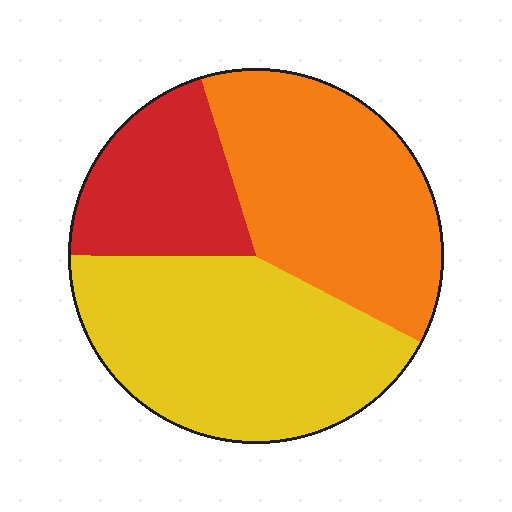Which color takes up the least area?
Red, at roughly 20%.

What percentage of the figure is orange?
Orange covers 37% of the figure.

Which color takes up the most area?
Yellow, at roughly 40%.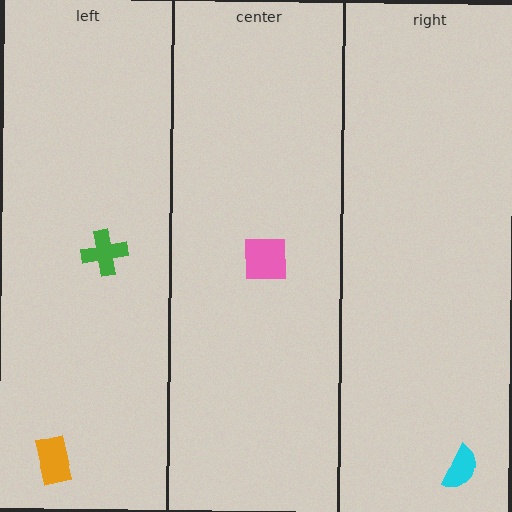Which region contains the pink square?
The center region.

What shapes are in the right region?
The cyan semicircle.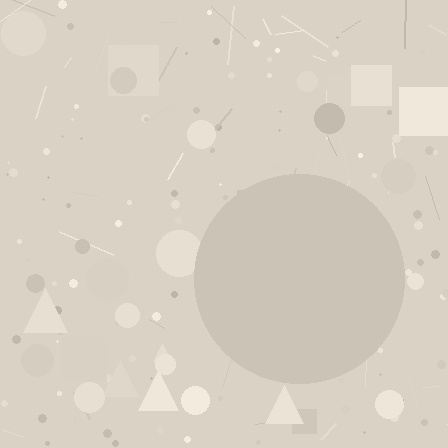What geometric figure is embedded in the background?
A circle is embedded in the background.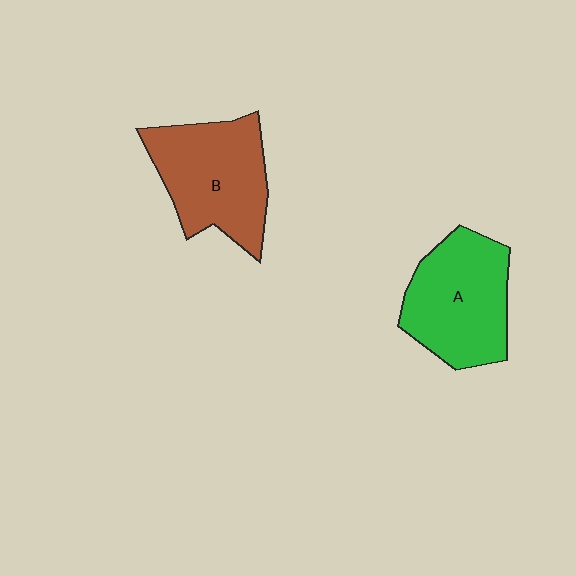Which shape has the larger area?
Shape B (brown).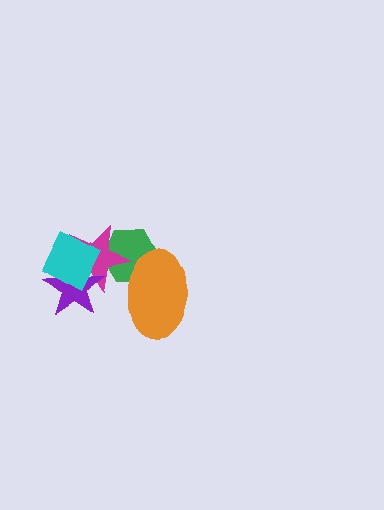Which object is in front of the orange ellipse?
The magenta star is in front of the orange ellipse.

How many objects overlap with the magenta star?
4 objects overlap with the magenta star.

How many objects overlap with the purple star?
2 objects overlap with the purple star.